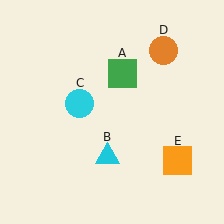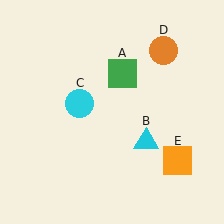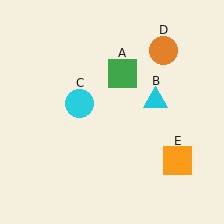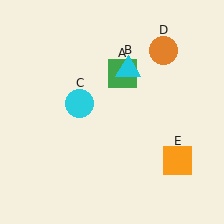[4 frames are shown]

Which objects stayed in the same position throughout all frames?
Green square (object A) and cyan circle (object C) and orange circle (object D) and orange square (object E) remained stationary.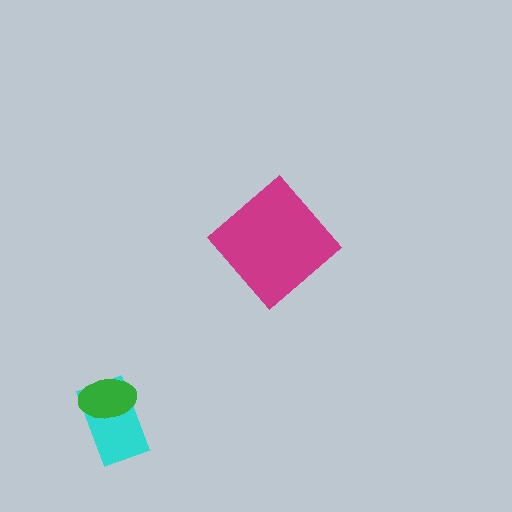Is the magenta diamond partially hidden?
No, no other shape covers it.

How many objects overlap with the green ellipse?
1 object overlaps with the green ellipse.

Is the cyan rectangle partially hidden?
Yes, it is partially covered by another shape.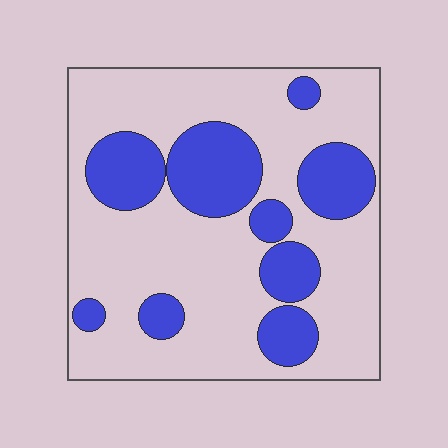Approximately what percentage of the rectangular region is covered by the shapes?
Approximately 30%.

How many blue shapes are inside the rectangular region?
9.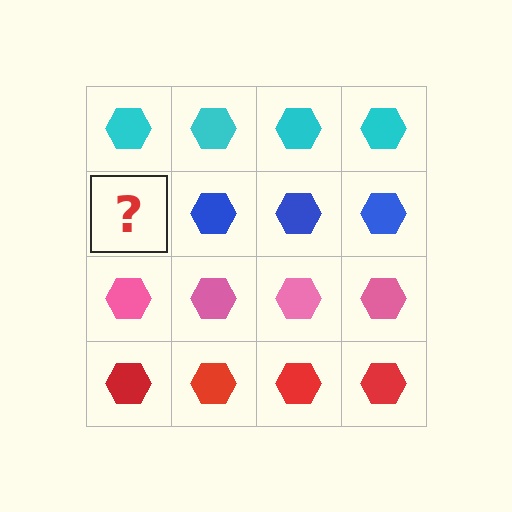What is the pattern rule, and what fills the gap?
The rule is that each row has a consistent color. The gap should be filled with a blue hexagon.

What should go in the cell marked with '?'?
The missing cell should contain a blue hexagon.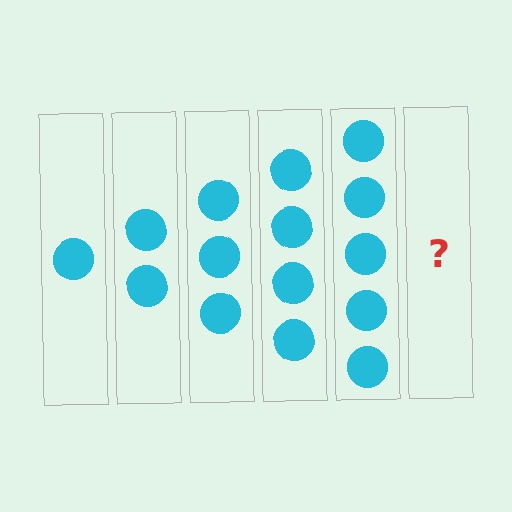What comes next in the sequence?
The next element should be 6 circles.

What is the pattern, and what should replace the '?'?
The pattern is that each step adds one more circle. The '?' should be 6 circles.